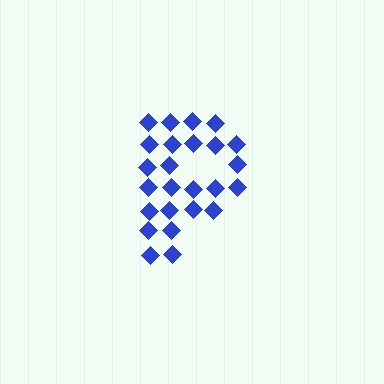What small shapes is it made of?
It is made of small diamonds.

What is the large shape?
The large shape is the letter P.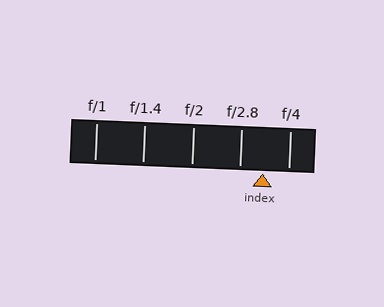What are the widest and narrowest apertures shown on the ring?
The widest aperture shown is f/1 and the narrowest is f/4.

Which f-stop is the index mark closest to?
The index mark is closest to f/2.8.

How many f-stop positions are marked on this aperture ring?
There are 5 f-stop positions marked.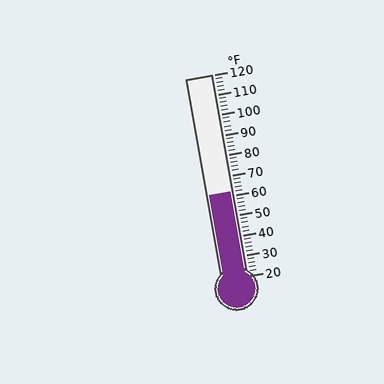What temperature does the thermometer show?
The thermometer shows approximately 62°F.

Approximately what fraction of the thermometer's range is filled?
The thermometer is filled to approximately 40% of its range.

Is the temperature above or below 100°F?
The temperature is below 100°F.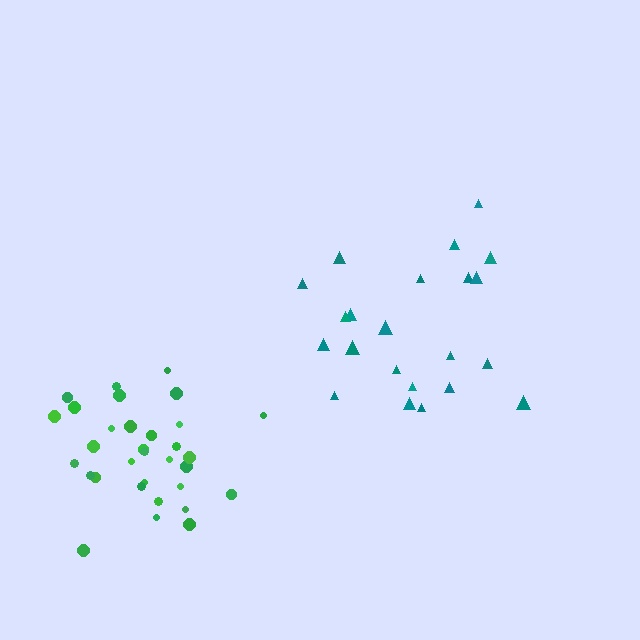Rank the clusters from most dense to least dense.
green, teal.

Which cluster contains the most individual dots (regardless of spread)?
Green (32).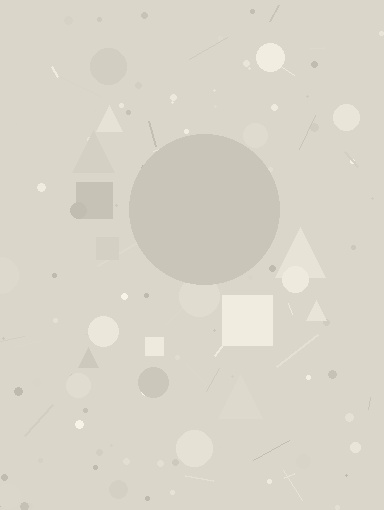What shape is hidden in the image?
A circle is hidden in the image.